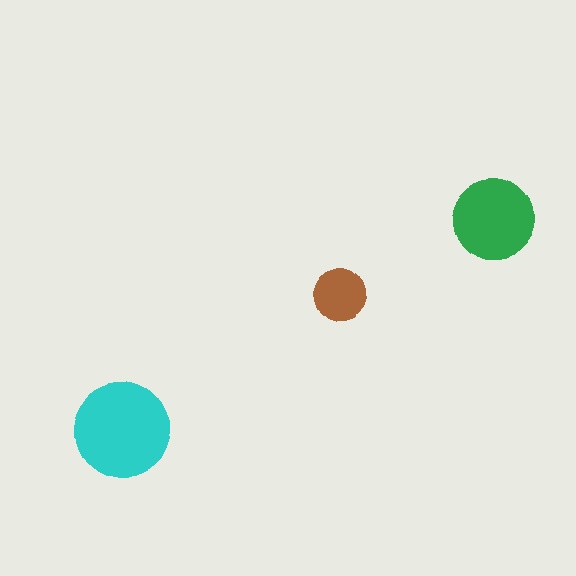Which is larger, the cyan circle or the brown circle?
The cyan one.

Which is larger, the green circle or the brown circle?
The green one.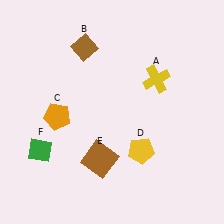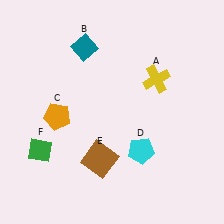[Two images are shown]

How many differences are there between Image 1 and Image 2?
There are 2 differences between the two images.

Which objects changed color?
B changed from brown to teal. D changed from yellow to cyan.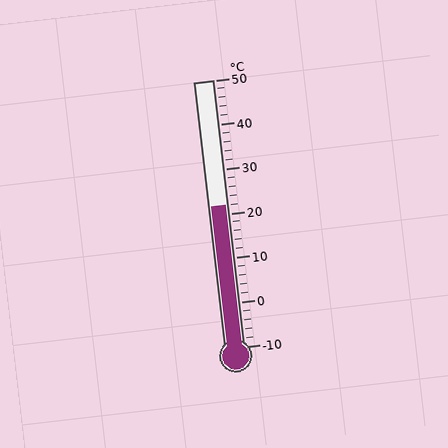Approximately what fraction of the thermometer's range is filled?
The thermometer is filled to approximately 55% of its range.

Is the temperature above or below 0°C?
The temperature is above 0°C.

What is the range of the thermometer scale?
The thermometer scale ranges from -10°C to 50°C.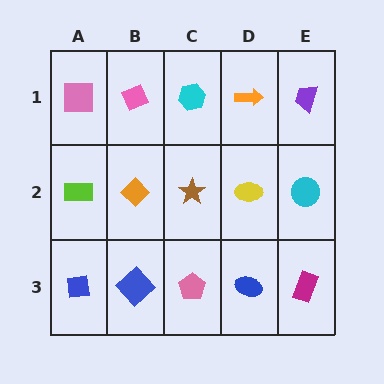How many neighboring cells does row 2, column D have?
4.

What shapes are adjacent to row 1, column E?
A cyan circle (row 2, column E), an orange arrow (row 1, column D).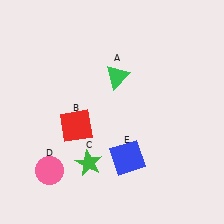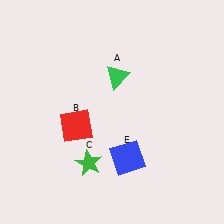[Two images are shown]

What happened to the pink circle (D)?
The pink circle (D) was removed in Image 2. It was in the bottom-left area of Image 1.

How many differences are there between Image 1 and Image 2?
There is 1 difference between the two images.